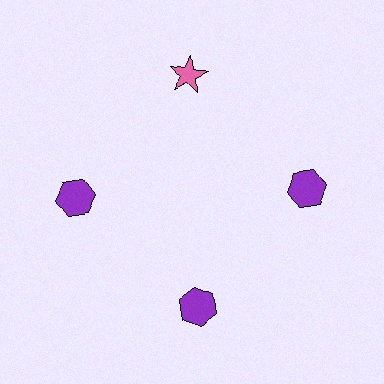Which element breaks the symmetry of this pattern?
The pink star at roughly the 12 o'clock position breaks the symmetry. All other shapes are purple hexagons.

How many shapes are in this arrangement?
There are 4 shapes arranged in a ring pattern.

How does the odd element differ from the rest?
It differs in both color (pink instead of purple) and shape (star instead of hexagon).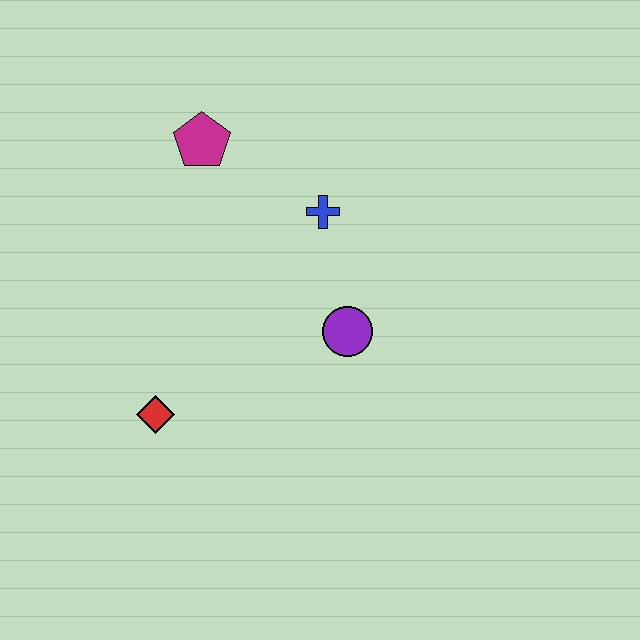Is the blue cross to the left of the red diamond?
No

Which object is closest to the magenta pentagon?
The blue cross is closest to the magenta pentagon.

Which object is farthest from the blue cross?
The red diamond is farthest from the blue cross.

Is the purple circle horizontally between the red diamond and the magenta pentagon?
No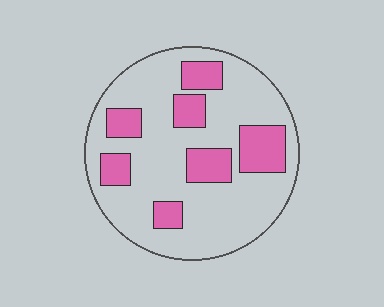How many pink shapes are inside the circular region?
7.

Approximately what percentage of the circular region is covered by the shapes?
Approximately 25%.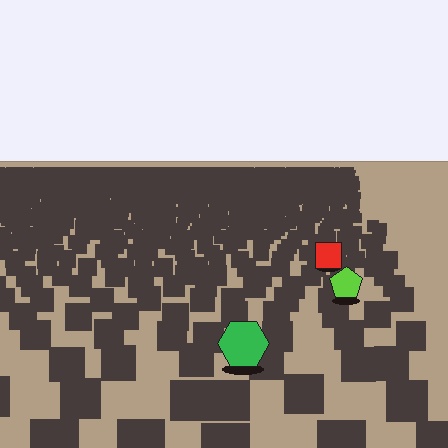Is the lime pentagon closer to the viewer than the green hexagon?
No. The green hexagon is closer — you can tell from the texture gradient: the ground texture is coarser near it.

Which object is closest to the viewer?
The green hexagon is closest. The texture marks near it are larger and more spread out.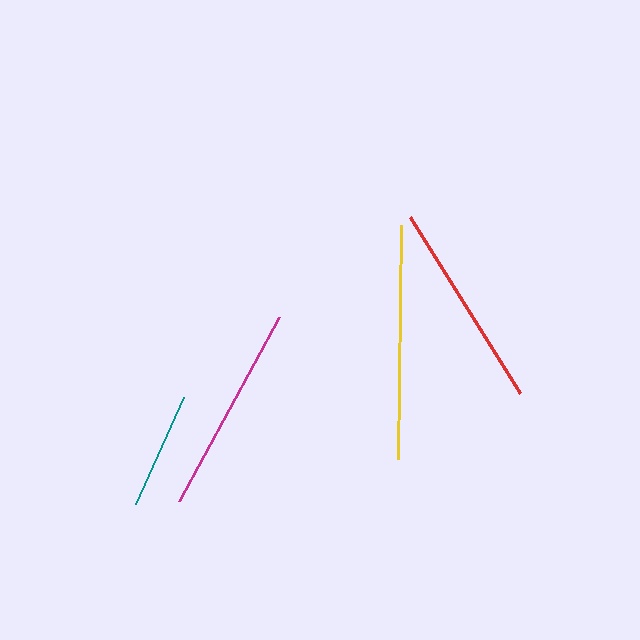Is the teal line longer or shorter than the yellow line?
The yellow line is longer than the teal line.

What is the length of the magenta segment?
The magenta segment is approximately 210 pixels long.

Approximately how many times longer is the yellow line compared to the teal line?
The yellow line is approximately 2.0 times the length of the teal line.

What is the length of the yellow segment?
The yellow segment is approximately 235 pixels long.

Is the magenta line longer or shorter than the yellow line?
The yellow line is longer than the magenta line.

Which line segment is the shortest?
The teal line is the shortest at approximately 118 pixels.